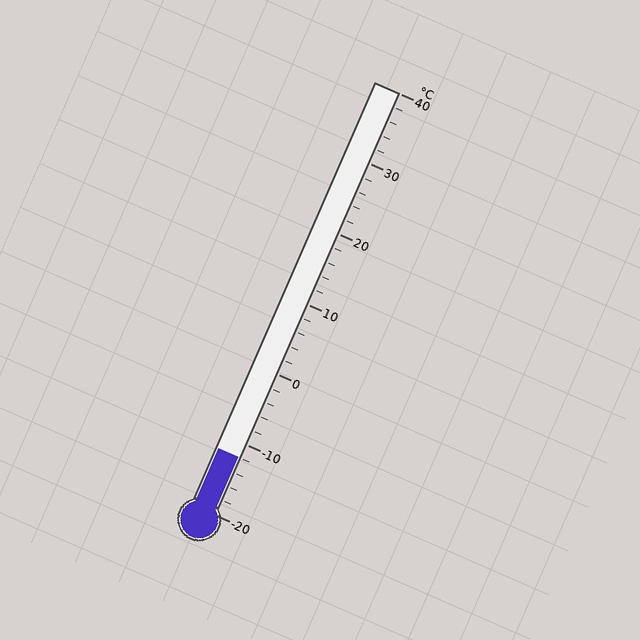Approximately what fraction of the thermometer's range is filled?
The thermometer is filled to approximately 15% of its range.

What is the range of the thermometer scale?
The thermometer scale ranges from -20°C to 40°C.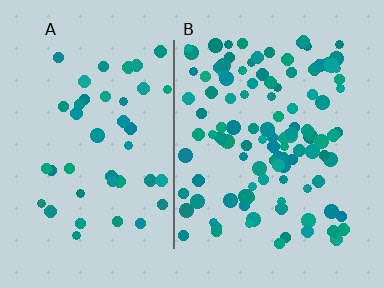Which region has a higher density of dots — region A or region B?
B (the right).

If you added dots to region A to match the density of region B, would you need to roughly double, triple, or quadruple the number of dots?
Approximately triple.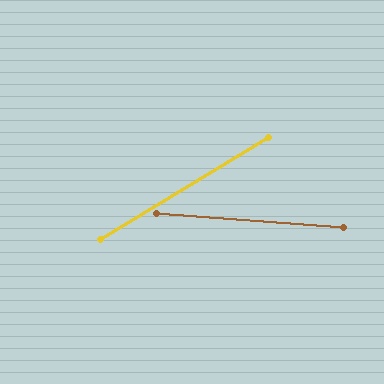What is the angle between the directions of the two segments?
Approximately 35 degrees.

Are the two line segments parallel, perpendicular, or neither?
Neither parallel nor perpendicular — they differ by about 35°.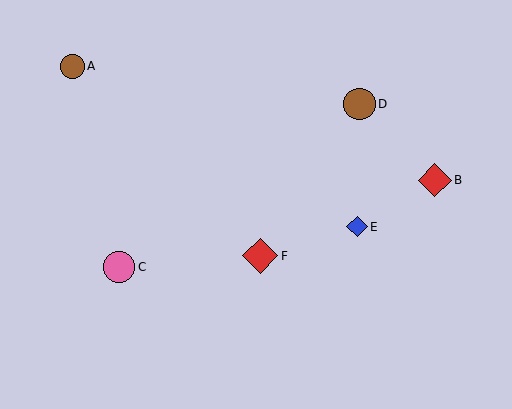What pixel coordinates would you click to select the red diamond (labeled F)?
Click at (260, 256) to select the red diamond F.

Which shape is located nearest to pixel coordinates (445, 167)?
The red diamond (labeled B) at (435, 180) is nearest to that location.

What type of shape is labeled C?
Shape C is a pink circle.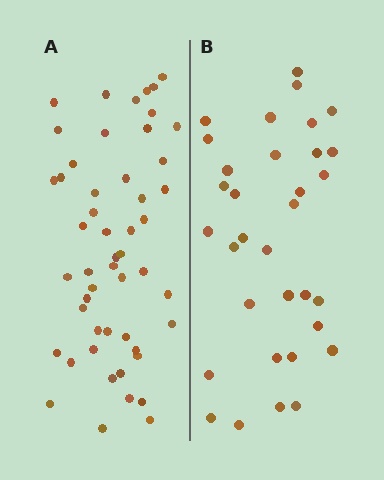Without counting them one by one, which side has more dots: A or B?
Region A (the left region) has more dots.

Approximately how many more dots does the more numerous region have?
Region A has approximately 20 more dots than region B.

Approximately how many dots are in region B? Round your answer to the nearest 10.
About 30 dots. (The exact count is 33, which rounds to 30.)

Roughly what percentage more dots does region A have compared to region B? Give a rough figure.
About 55% more.